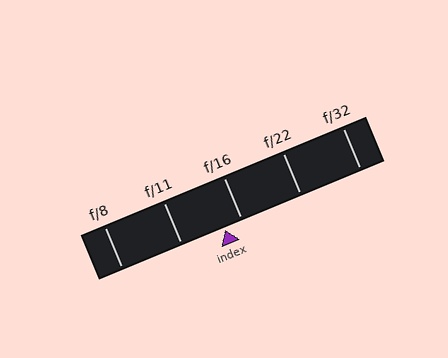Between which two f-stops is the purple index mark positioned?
The index mark is between f/11 and f/16.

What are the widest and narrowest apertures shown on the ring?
The widest aperture shown is f/8 and the narrowest is f/32.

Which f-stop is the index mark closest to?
The index mark is closest to f/16.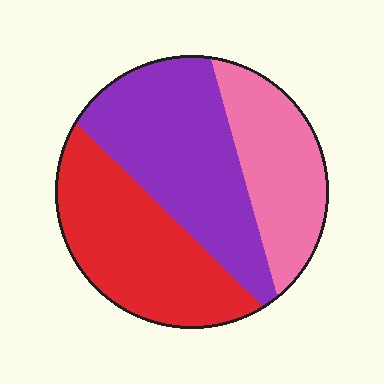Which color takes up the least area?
Pink, at roughly 25%.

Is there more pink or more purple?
Purple.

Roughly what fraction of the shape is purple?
Purple covers 39% of the shape.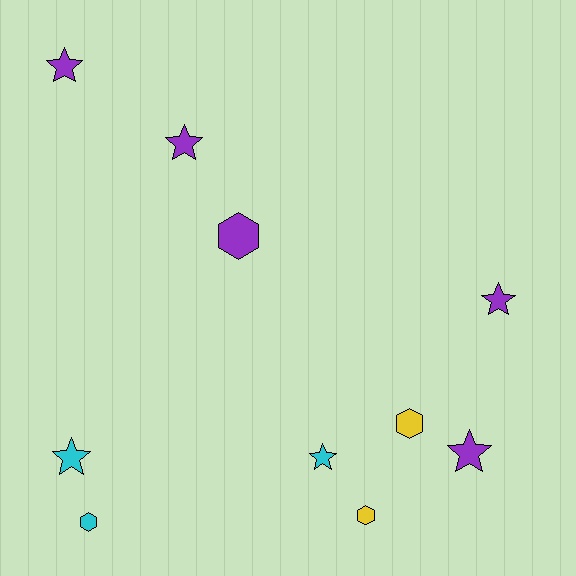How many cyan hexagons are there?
There is 1 cyan hexagon.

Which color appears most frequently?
Purple, with 5 objects.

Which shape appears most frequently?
Star, with 6 objects.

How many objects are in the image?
There are 10 objects.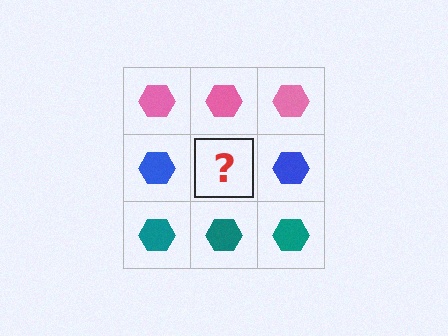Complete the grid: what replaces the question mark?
The question mark should be replaced with a blue hexagon.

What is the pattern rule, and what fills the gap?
The rule is that each row has a consistent color. The gap should be filled with a blue hexagon.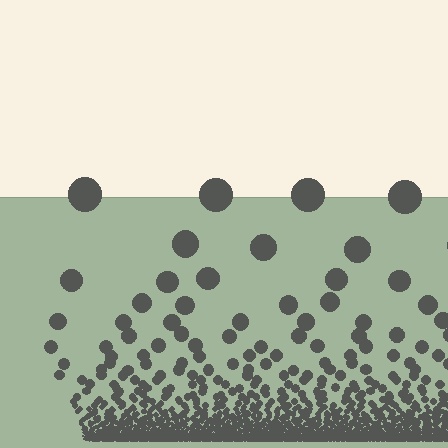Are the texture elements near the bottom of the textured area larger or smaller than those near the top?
Smaller. The gradient is inverted — elements near the bottom are smaller and denser.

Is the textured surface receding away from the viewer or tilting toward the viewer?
The surface appears to tilt toward the viewer. Texture elements get larger and sparser toward the top.